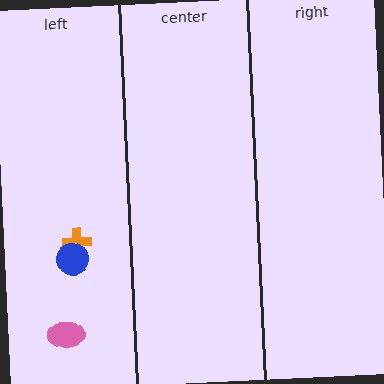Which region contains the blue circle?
The left region.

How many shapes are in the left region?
3.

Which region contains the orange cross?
The left region.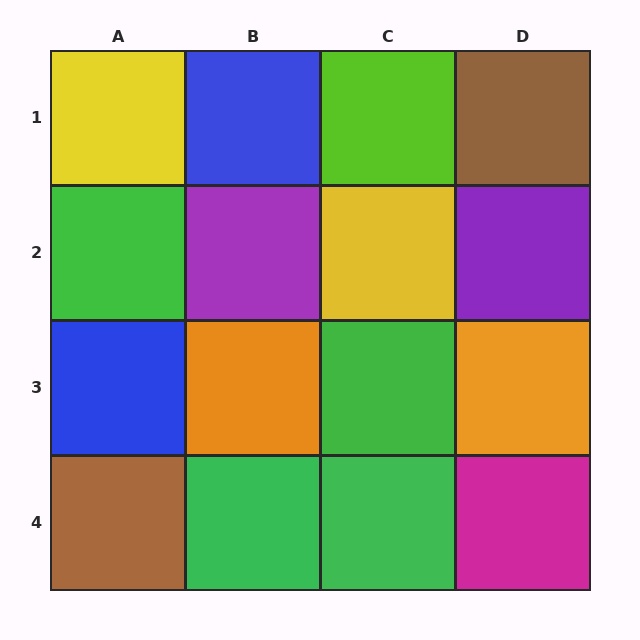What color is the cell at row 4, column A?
Brown.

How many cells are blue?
2 cells are blue.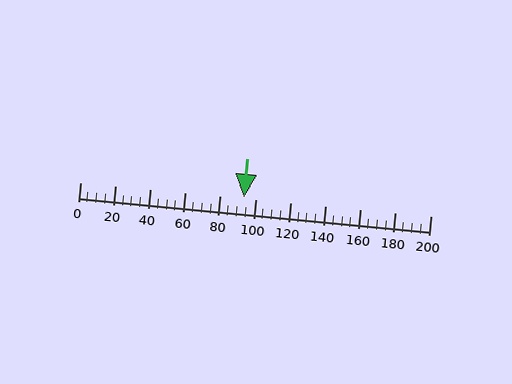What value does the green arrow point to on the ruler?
The green arrow points to approximately 94.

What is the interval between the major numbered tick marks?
The major tick marks are spaced 20 units apart.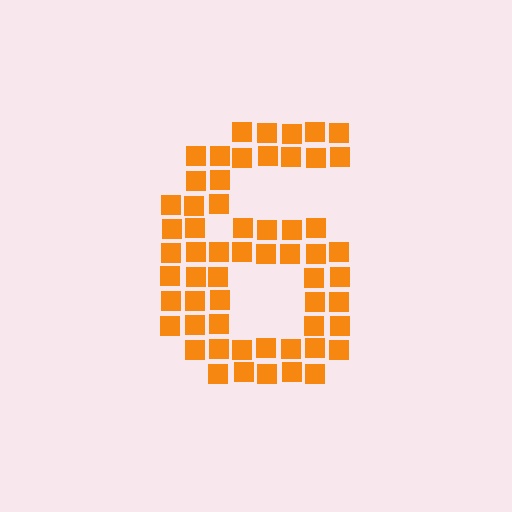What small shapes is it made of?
It is made of small squares.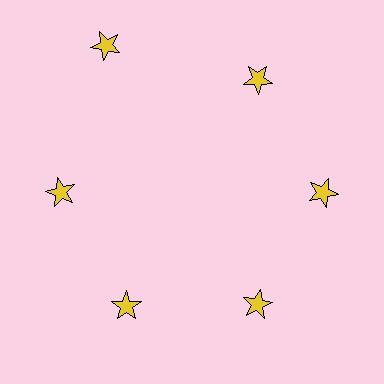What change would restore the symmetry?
The symmetry would be restored by moving it inward, back onto the ring so that all 6 stars sit at equal angles and equal distance from the center.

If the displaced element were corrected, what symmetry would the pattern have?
It would have 6-fold rotational symmetry — the pattern would map onto itself every 60 degrees.